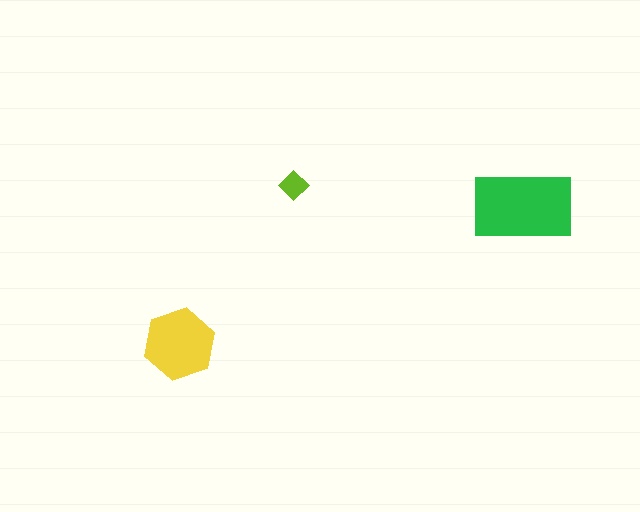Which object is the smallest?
The lime diamond.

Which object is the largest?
The green rectangle.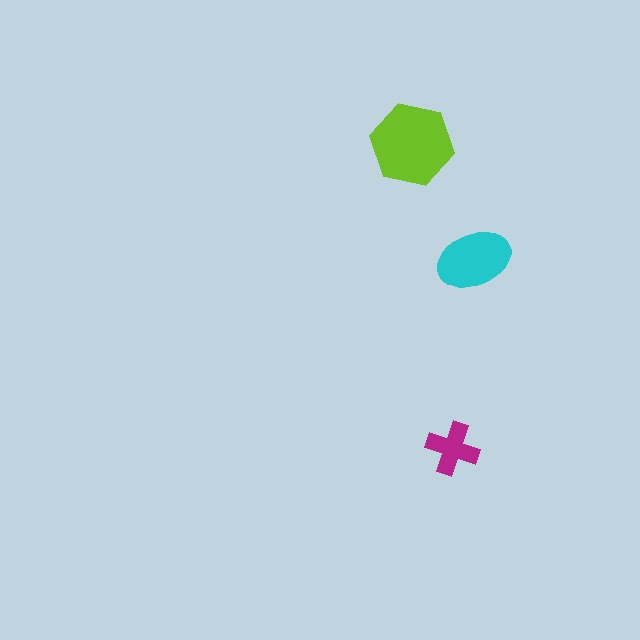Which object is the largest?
The lime hexagon.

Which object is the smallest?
The magenta cross.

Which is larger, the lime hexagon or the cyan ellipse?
The lime hexagon.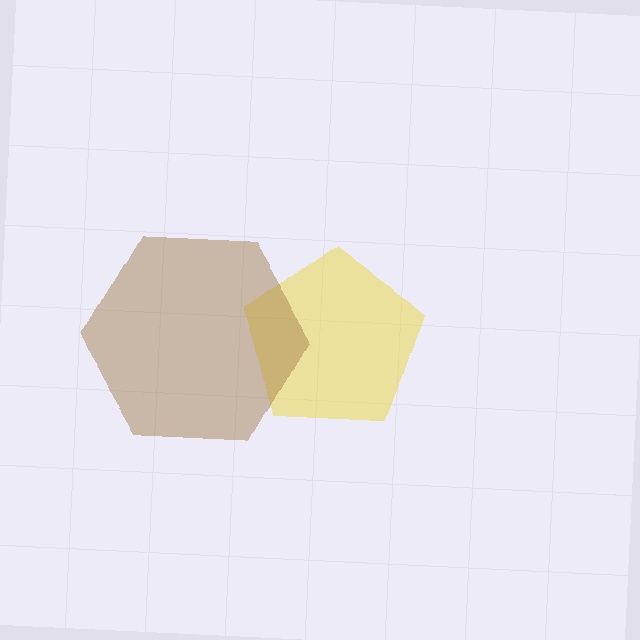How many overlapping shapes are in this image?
There are 2 overlapping shapes in the image.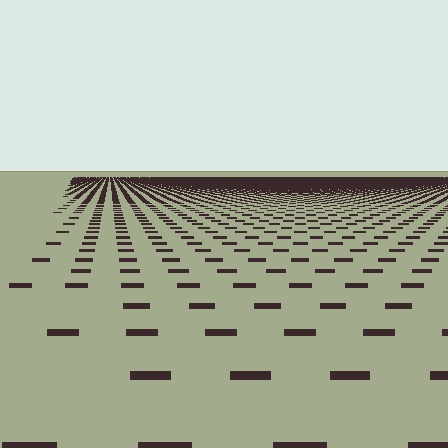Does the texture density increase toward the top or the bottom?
Density increases toward the top.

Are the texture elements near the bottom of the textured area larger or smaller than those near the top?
Larger. Near the bottom, elements are closer to the viewer and appear at a bigger on-screen size.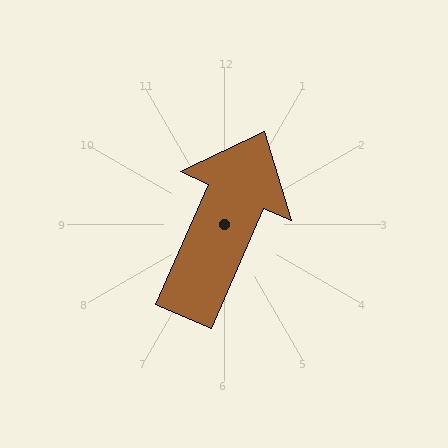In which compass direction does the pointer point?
Northeast.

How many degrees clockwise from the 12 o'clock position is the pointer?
Approximately 23 degrees.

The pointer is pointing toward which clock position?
Roughly 1 o'clock.